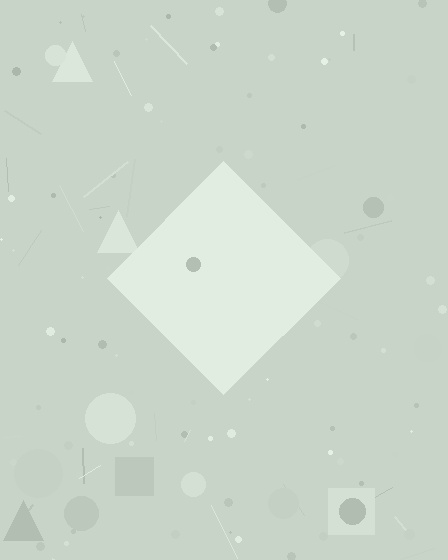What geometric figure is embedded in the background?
A diamond is embedded in the background.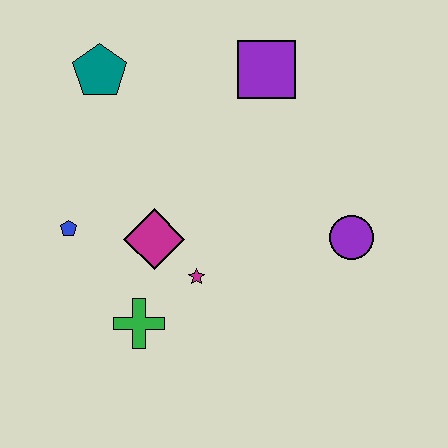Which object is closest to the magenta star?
The magenta diamond is closest to the magenta star.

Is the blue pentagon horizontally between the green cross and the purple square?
No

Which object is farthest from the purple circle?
The teal pentagon is farthest from the purple circle.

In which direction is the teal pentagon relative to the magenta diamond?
The teal pentagon is above the magenta diamond.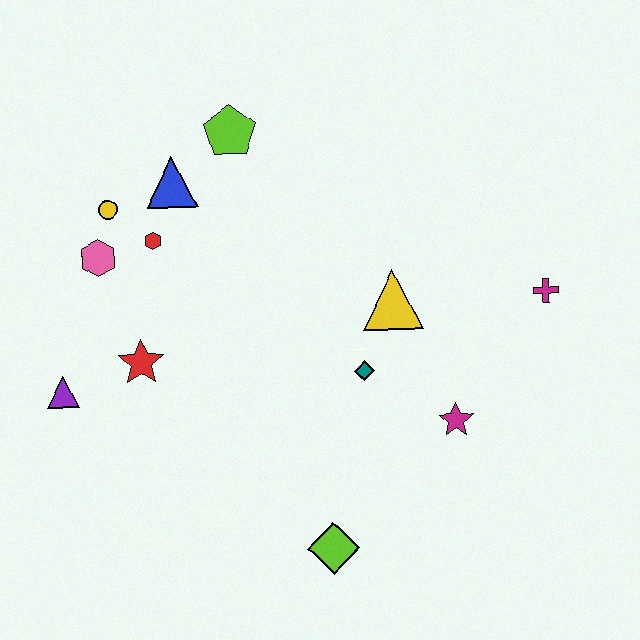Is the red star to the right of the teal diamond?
No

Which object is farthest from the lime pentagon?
The lime diamond is farthest from the lime pentagon.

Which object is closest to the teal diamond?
The yellow triangle is closest to the teal diamond.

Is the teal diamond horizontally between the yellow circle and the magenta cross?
Yes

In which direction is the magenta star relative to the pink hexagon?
The magenta star is to the right of the pink hexagon.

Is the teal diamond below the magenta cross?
Yes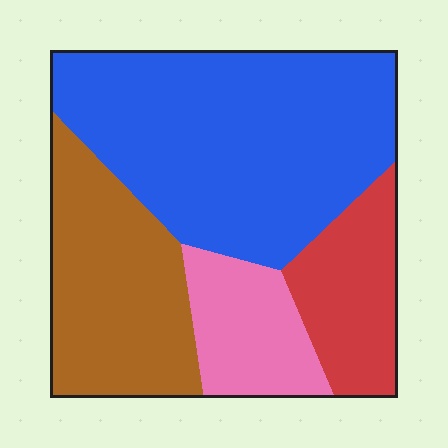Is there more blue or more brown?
Blue.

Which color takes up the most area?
Blue, at roughly 45%.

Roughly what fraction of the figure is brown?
Brown takes up about one quarter (1/4) of the figure.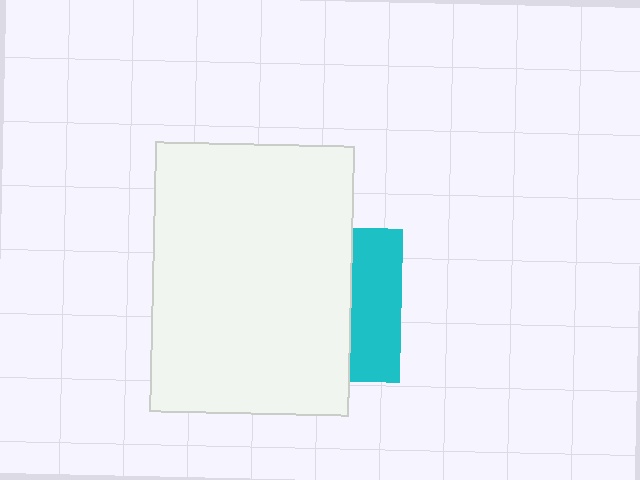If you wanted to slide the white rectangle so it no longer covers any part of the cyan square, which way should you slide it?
Slide it left — that is the most direct way to separate the two shapes.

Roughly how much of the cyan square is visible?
A small part of it is visible (roughly 32%).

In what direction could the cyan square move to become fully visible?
The cyan square could move right. That would shift it out from behind the white rectangle entirely.